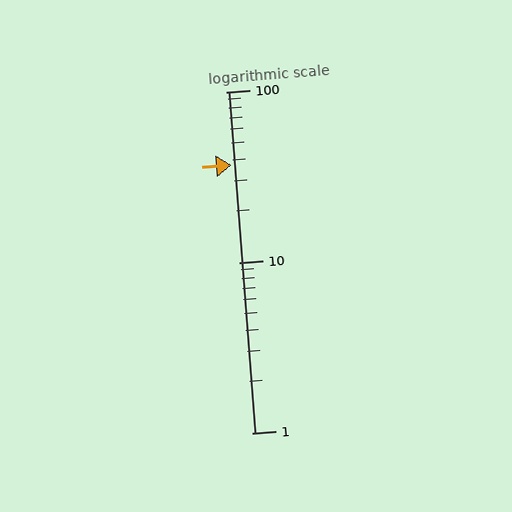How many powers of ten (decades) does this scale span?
The scale spans 2 decades, from 1 to 100.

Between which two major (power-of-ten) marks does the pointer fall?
The pointer is between 10 and 100.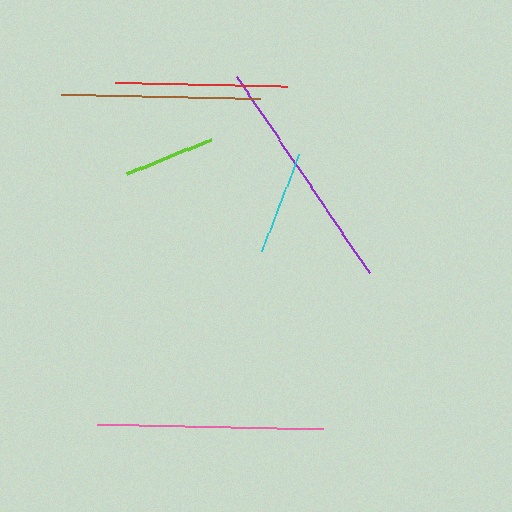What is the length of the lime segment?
The lime segment is approximately 91 pixels long.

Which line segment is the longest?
The purple line is the longest at approximately 237 pixels.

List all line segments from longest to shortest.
From longest to shortest: purple, pink, brown, red, cyan, lime.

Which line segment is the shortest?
The lime line is the shortest at approximately 91 pixels.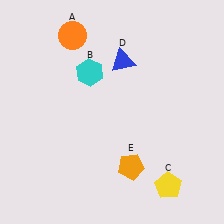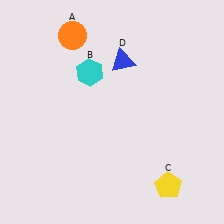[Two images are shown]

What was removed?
The orange pentagon (E) was removed in Image 2.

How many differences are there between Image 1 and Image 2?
There is 1 difference between the two images.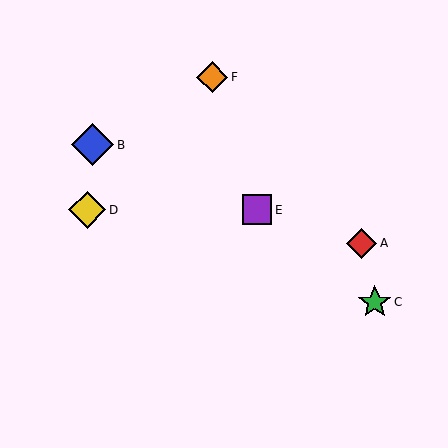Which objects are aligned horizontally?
Objects D, E are aligned horizontally.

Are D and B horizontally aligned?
No, D is at y≈210 and B is at y≈145.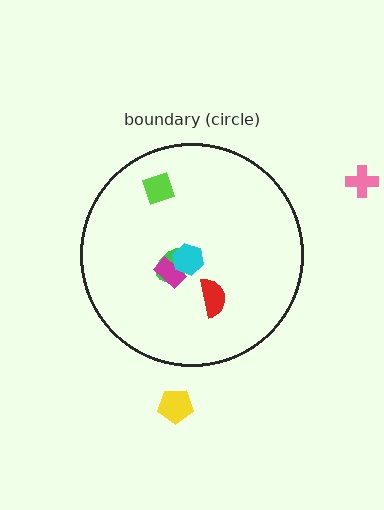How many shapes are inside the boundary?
5 inside, 2 outside.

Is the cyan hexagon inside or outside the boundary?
Inside.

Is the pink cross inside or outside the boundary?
Outside.